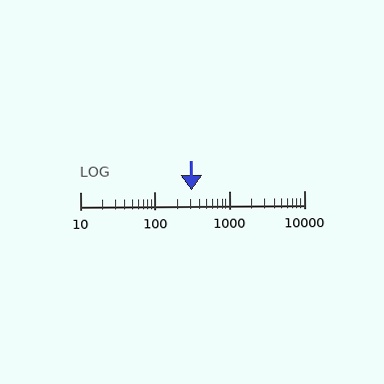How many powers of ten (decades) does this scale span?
The scale spans 3 decades, from 10 to 10000.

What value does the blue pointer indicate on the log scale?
The pointer indicates approximately 310.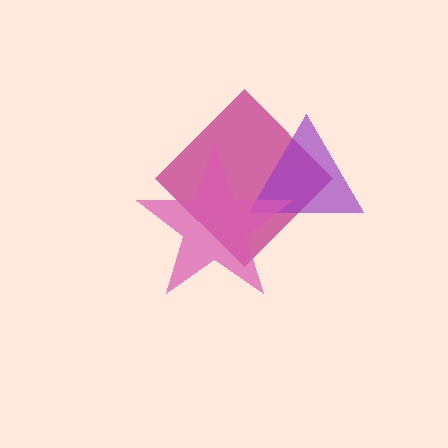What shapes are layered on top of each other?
The layered shapes are: a magenta diamond, a purple triangle, a pink star.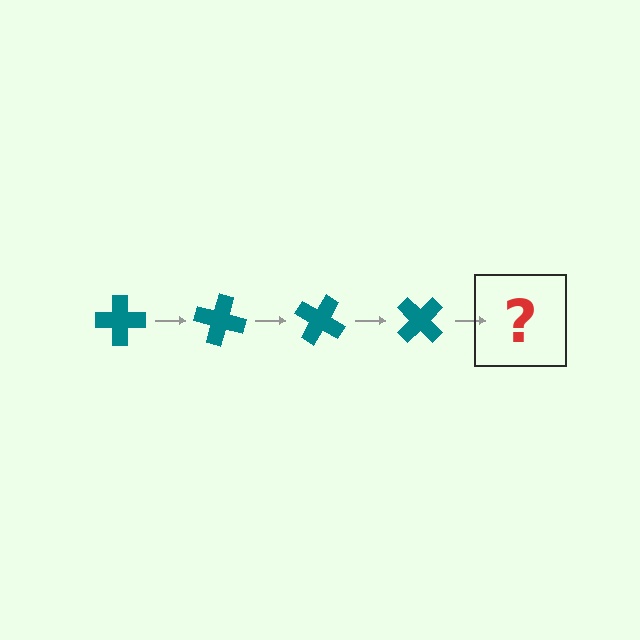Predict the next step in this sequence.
The next step is a teal cross rotated 60 degrees.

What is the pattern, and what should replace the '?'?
The pattern is that the cross rotates 15 degrees each step. The '?' should be a teal cross rotated 60 degrees.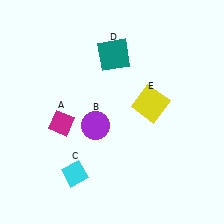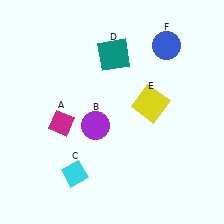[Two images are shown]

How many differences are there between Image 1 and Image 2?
There is 1 difference between the two images.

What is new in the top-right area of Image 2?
A blue circle (F) was added in the top-right area of Image 2.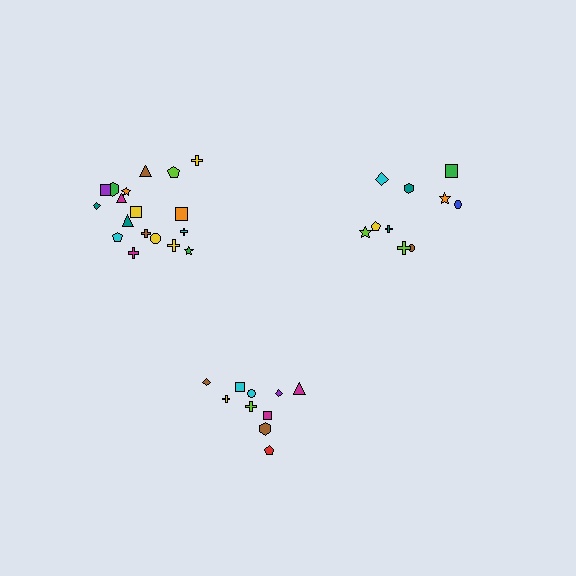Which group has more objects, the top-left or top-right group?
The top-left group.